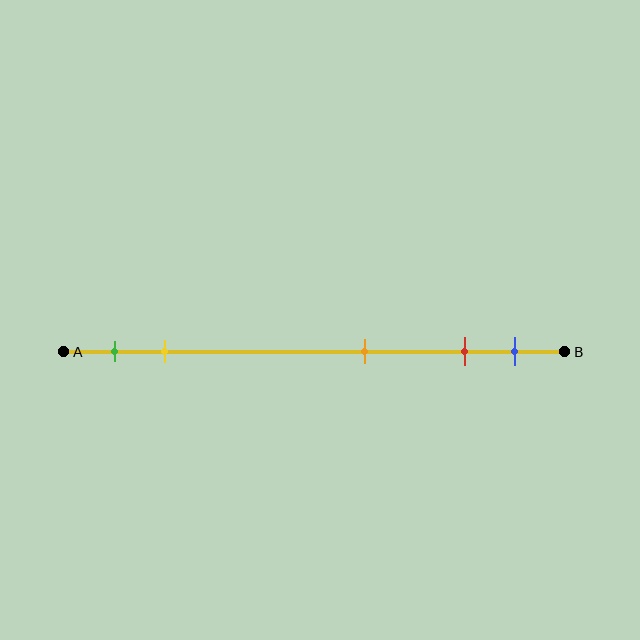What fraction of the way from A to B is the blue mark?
The blue mark is approximately 90% (0.9) of the way from A to B.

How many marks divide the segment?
There are 5 marks dividing the segment.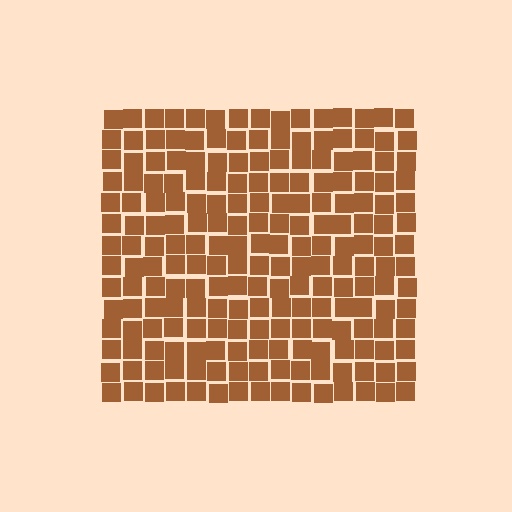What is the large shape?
The large shape is a square.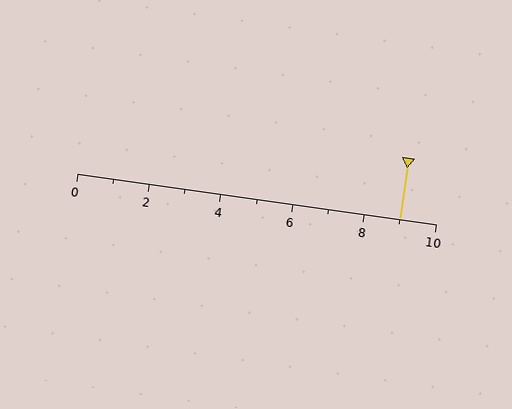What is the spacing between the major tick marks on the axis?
The major ticks are spaced 2 apart.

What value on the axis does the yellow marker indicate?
The marker indicates approximately 9.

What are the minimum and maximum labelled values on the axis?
The axis runs from 0 to 10.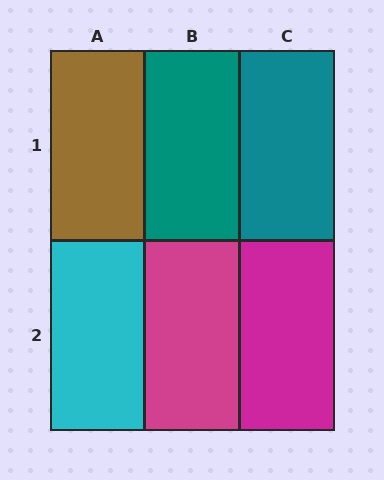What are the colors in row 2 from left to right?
Cyan, magenta, magenta.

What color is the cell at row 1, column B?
Teal.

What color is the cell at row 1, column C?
Teal.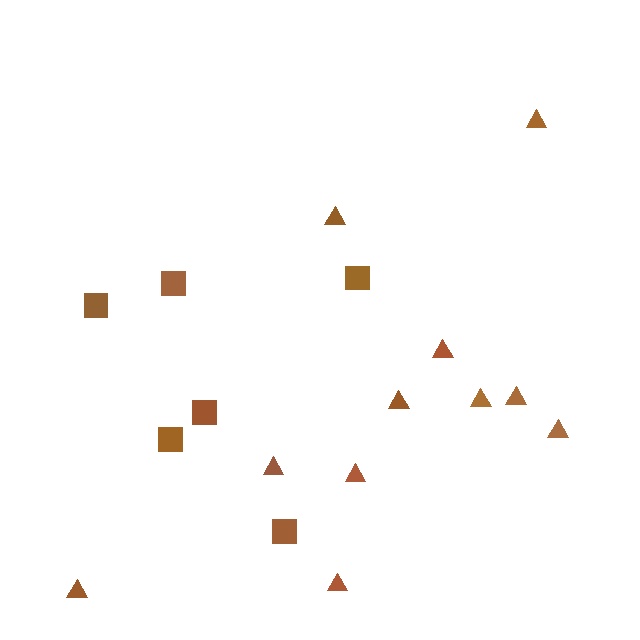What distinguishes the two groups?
There are 2 groups: one group of triangles (11) and one group of squares (6).